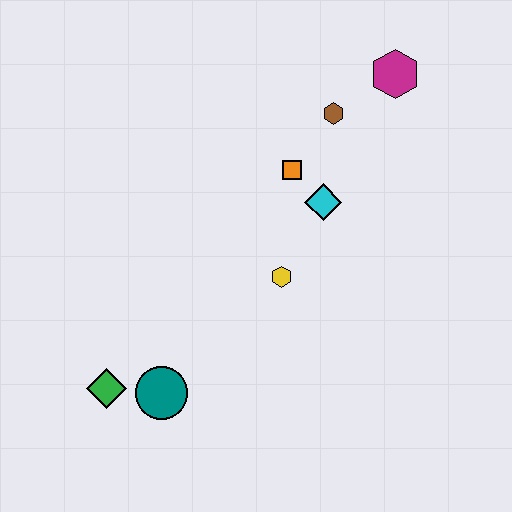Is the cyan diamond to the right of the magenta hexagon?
No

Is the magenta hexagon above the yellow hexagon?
Yes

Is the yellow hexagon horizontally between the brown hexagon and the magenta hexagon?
No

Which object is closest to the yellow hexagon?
The cyan diamond is closest to the yellow hexagon.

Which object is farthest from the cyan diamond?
The green diamond is farthest from the cyan diamond.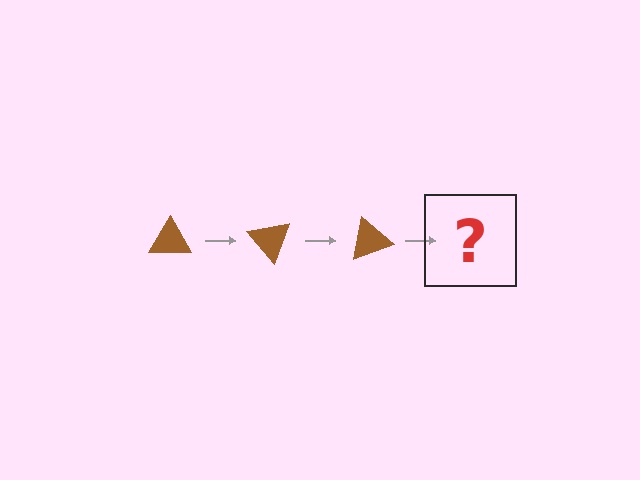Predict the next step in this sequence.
The next step is a brown triangle rotated 150 degrees.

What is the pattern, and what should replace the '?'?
The pattern is that the triangle rotates 50 degrees each step. The '?' should be a brown triangle rotated 150 degrees.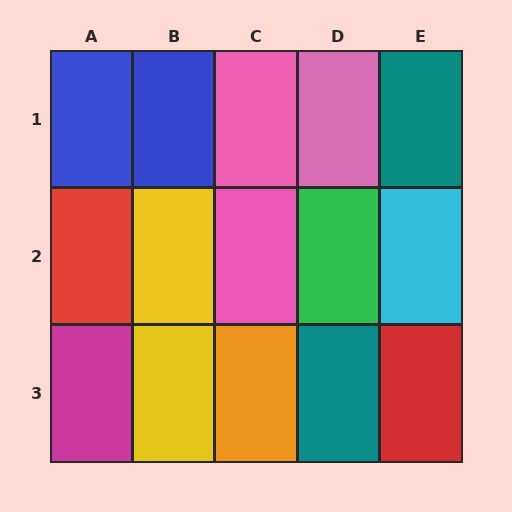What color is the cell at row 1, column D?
Pink.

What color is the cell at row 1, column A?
Blue.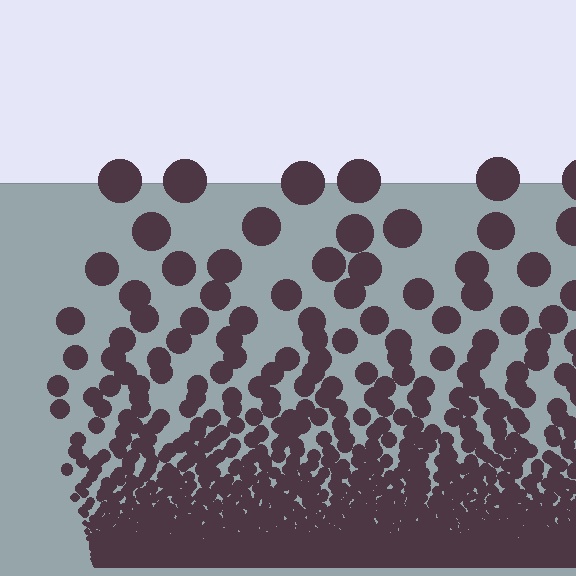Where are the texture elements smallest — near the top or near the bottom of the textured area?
Near the bottom.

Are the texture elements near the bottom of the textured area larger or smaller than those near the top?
Smaller. The gradient is inverted — elements near the bottom are smaller and denser.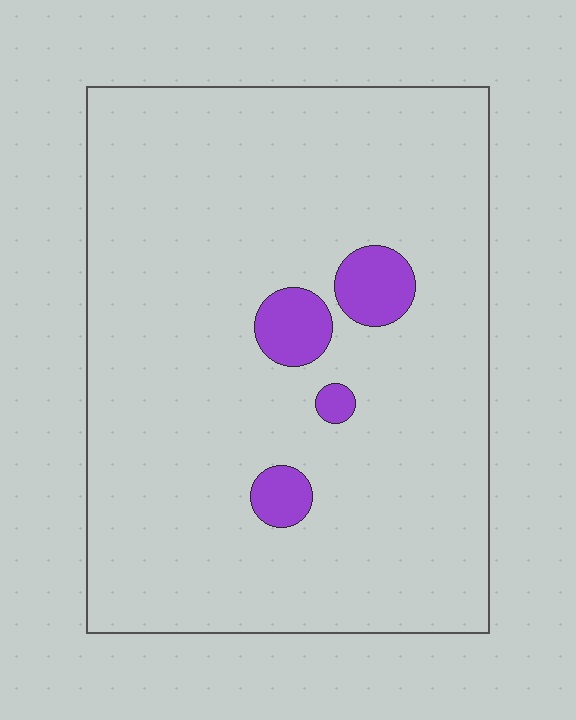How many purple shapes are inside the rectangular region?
4.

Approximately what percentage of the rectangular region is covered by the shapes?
Approximately 5%.